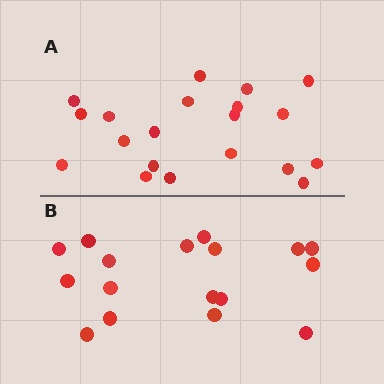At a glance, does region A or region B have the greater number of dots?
Region A (the top region) has more dots.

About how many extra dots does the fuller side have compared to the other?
Region A has just a few more — roughly 2 or 3 more dots than region B.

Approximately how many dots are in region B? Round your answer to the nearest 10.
About 20 dots. (The exact count is 17, which rounds to 20.)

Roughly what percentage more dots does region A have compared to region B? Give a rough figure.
About 20% more.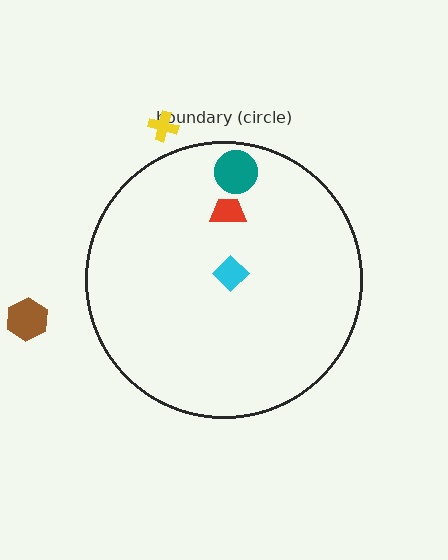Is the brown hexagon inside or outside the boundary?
Outside.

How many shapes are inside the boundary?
3 inside, 2 outside.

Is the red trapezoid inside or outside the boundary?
Inside.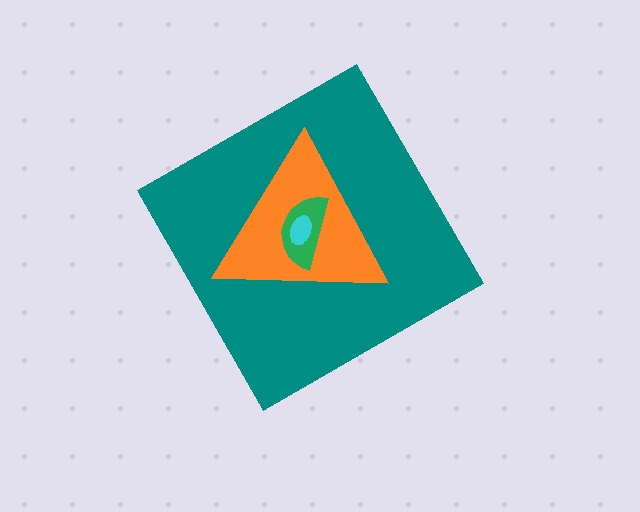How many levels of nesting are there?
4.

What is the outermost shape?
The teal diamond.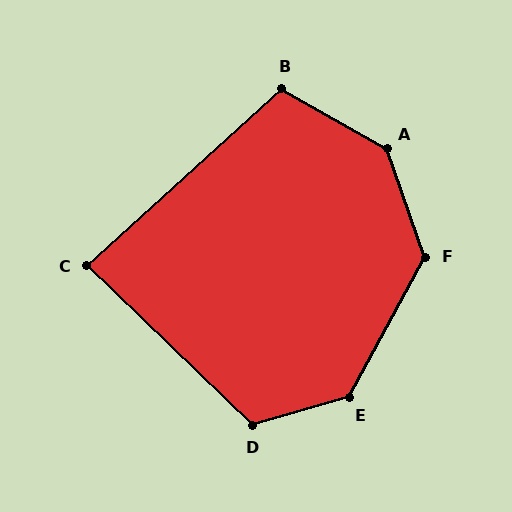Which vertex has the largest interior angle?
A, at approximately 139 degrees.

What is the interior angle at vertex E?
Approximately 135 degrees (obtuse).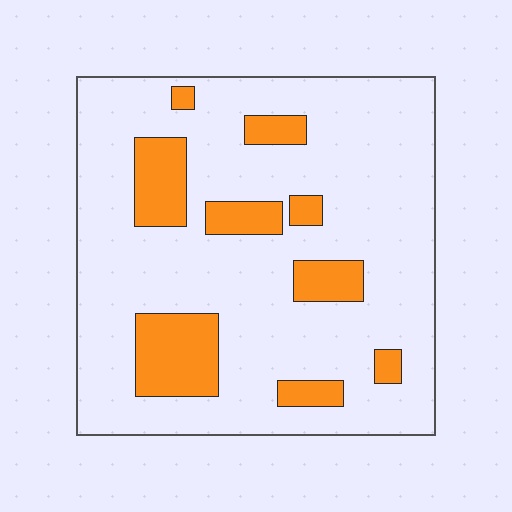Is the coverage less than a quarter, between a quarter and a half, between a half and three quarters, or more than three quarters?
Less than a quarter.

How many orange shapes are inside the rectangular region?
9.